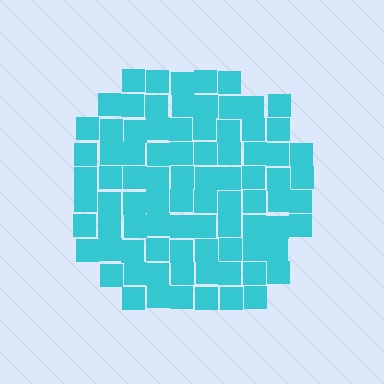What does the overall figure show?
The overall figure shows a circle.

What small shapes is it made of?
It is made of small squares.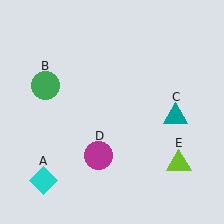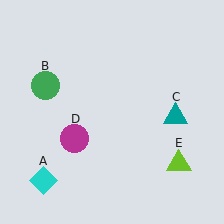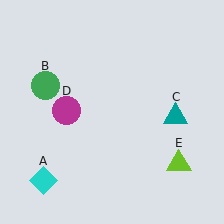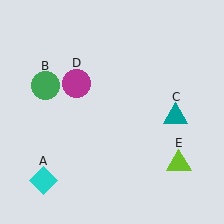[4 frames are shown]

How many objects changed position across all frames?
1 object changed position: magenta circle (object D).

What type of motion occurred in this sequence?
The magenta circle (object D) rotated clockwise around the center of the scene.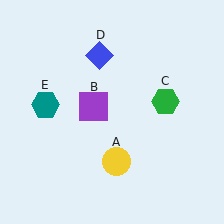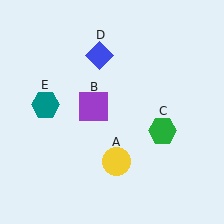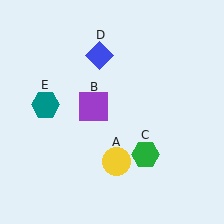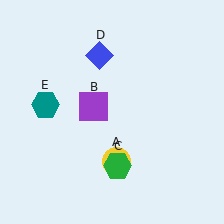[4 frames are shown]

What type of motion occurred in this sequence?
The green hexagon (object C) rotated clockwise around the center of the scene.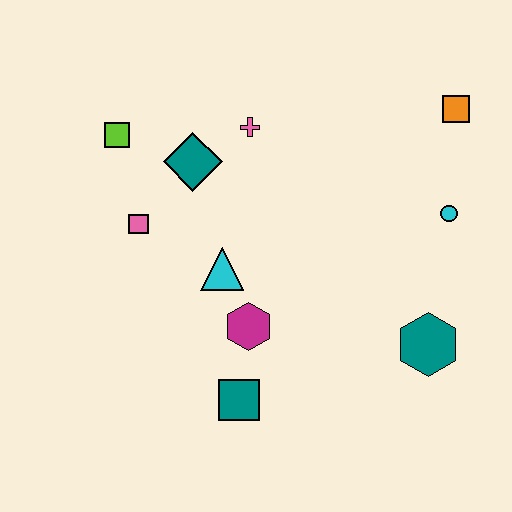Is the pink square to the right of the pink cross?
No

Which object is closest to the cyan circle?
The orange square is closest to the cyan circle.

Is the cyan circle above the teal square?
Yes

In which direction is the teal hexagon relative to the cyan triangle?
The teal hexagon is to the right of the cyan triangle.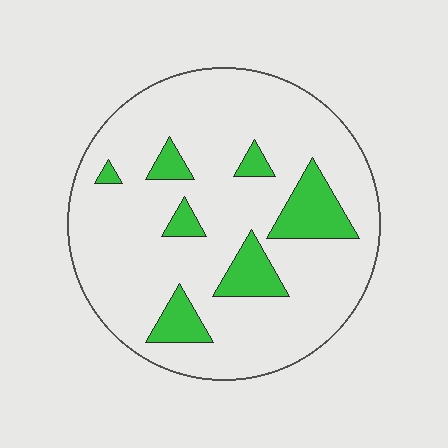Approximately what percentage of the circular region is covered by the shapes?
Approximately 15%.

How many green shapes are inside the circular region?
7.